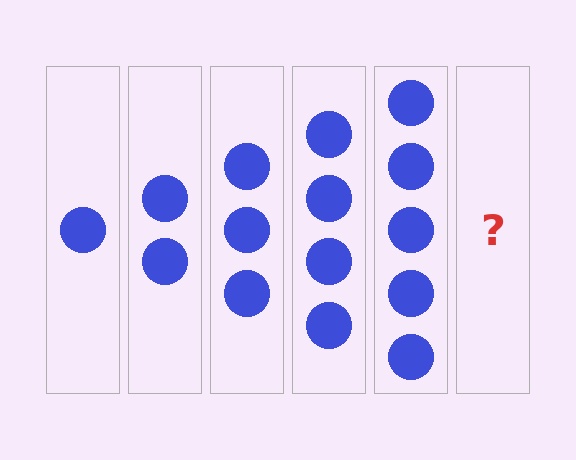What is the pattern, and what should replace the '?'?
The pattern is that each step adds one more circle. The '?' should be 6 circles.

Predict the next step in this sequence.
The next step is 6 circles.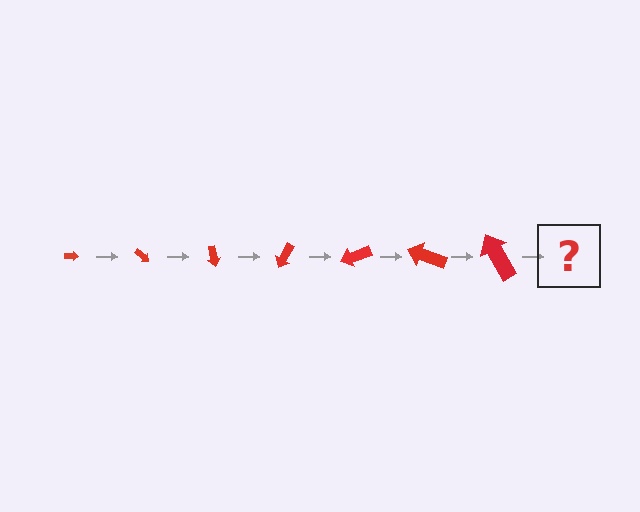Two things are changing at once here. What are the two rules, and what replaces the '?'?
The two rules are that the arrow grows larger each step and it rotates 40 degrees each step. The '?' should be an arrow, larger than the previous one and rotated 280 degrees from the start.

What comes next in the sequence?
The next element should be an arrow, larger than the previous one and rotated 280 degrees from the start.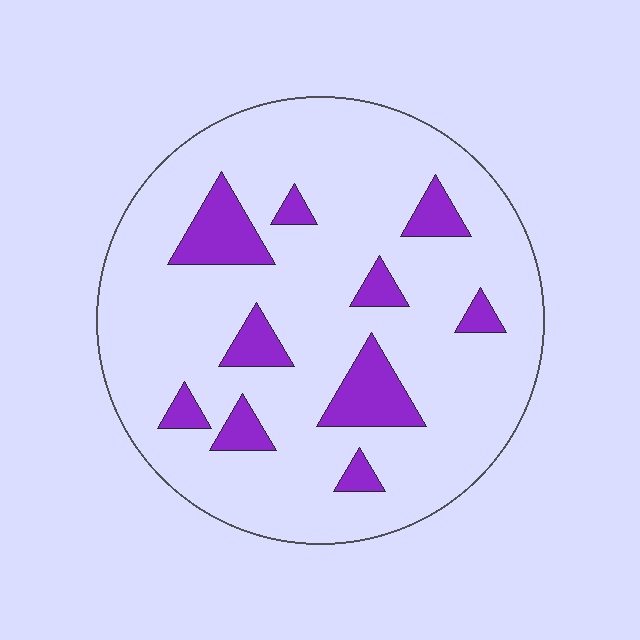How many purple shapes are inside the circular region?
10.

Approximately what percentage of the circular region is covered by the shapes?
Approximately 15%.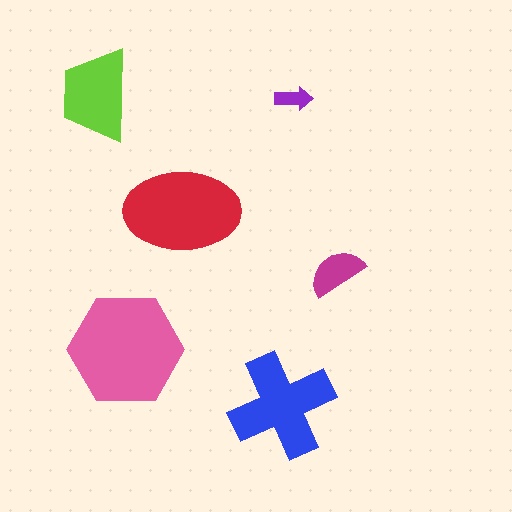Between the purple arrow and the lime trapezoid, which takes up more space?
The lime trapezoid.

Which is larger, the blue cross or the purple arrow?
The blue cross.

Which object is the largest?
The pink hexagon.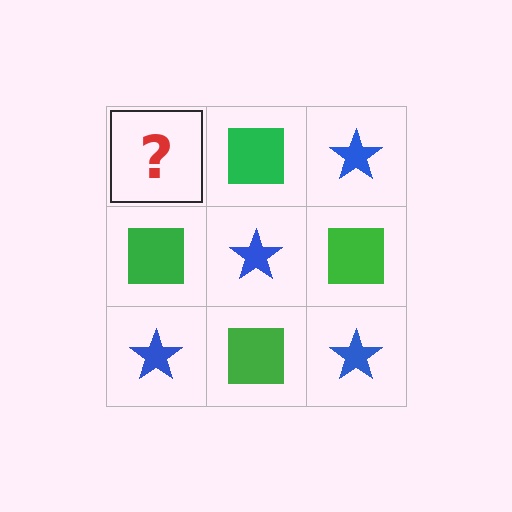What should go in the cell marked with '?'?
The missing cell should contain a blue star.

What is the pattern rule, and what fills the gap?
The rule is that it alternates blue star and green square in a checkerboard pattern. The gap should be filled with a blue star.